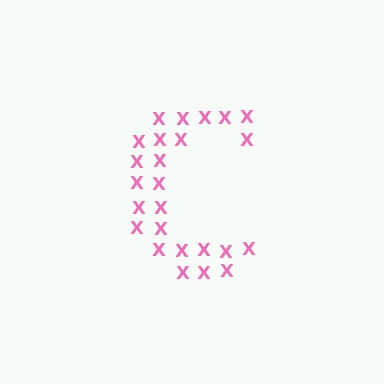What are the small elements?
The small elements are letter X's.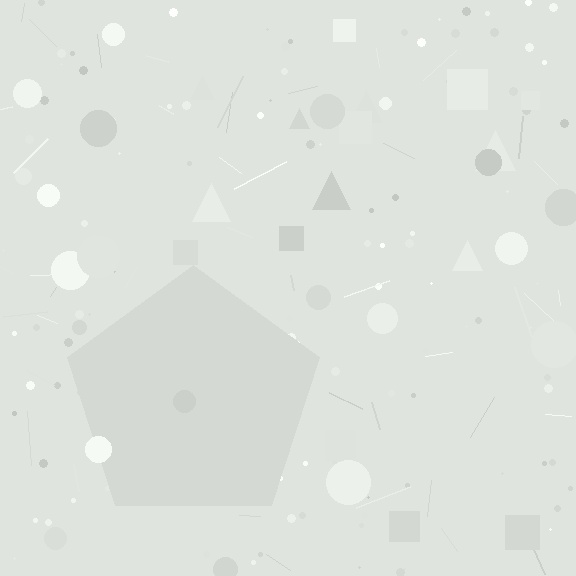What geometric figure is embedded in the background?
A pentagon is embedded in the background.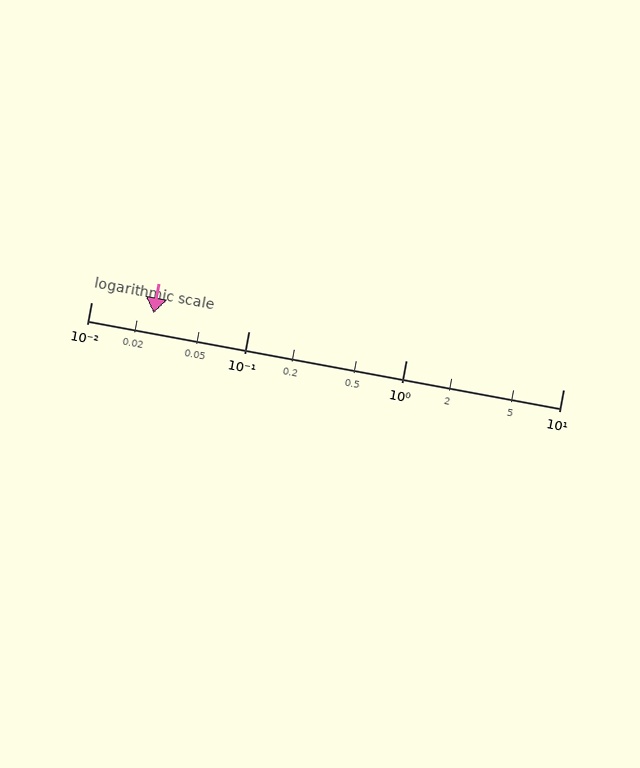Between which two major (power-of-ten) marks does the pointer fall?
The pointer is between 0.01 and 0.1.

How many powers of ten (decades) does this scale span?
The scale spans 3 decades, from 0.01 to 10.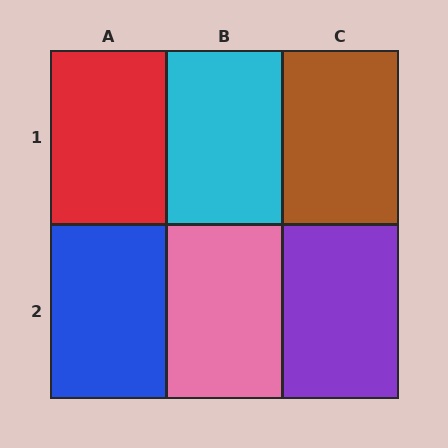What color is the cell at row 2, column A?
Blue.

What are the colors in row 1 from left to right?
Red, cyan, brown.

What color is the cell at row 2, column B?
Pink.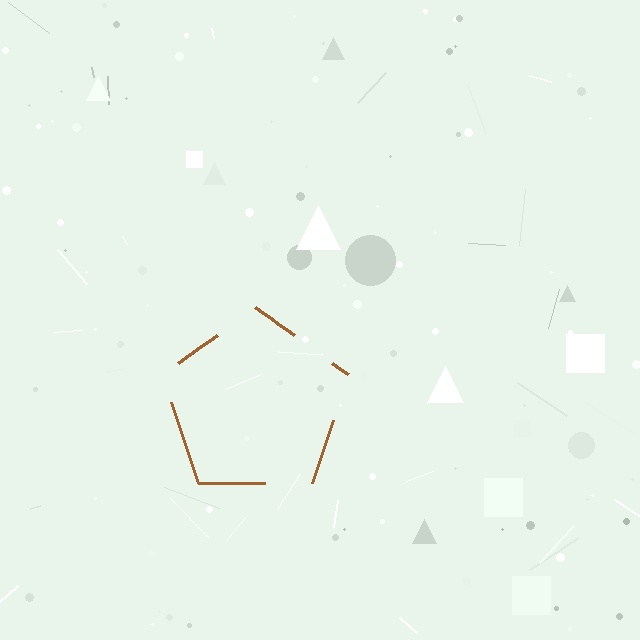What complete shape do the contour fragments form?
The contour fragments form a pentagon.